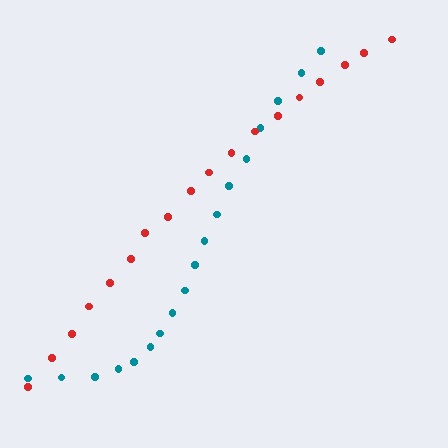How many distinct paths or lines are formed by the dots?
There are 2 distinct paths.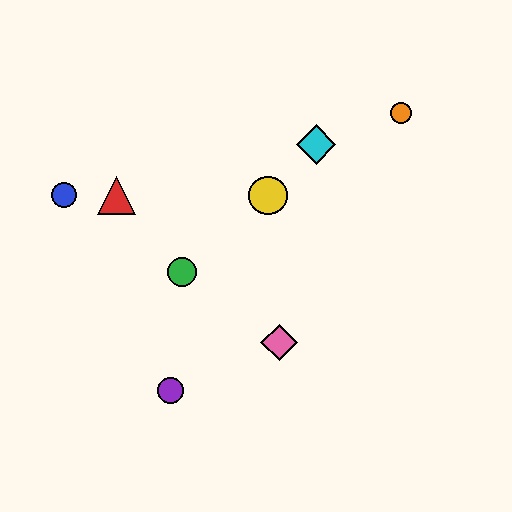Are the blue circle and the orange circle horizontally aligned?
No, the blue circle is at y≈195 and the orange circle is at y≈113.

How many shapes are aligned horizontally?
3 shapes (the red triangle, the blue circle, the yellow circle) are aligned horizontally.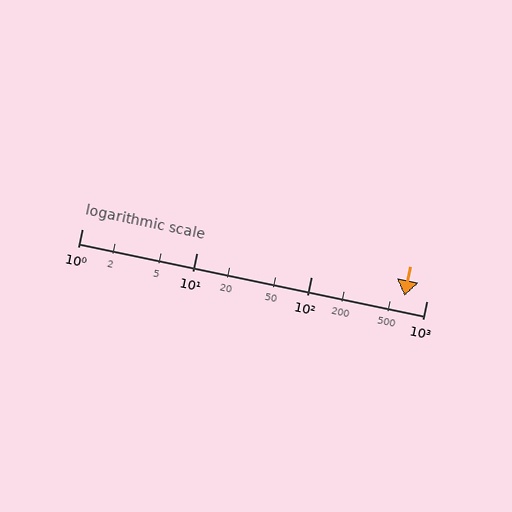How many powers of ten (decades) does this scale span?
The scale spans 3 decades, from 1 to 1000.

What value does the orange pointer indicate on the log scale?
The pointer indicates approximately 640.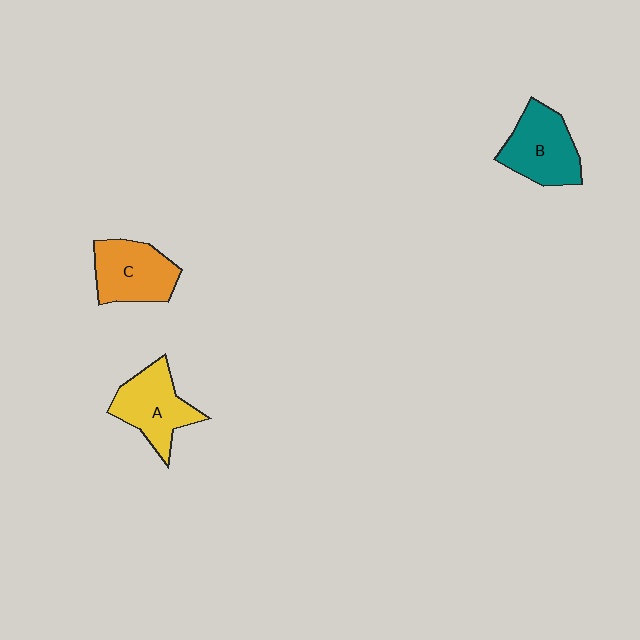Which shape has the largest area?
Shape B (teal).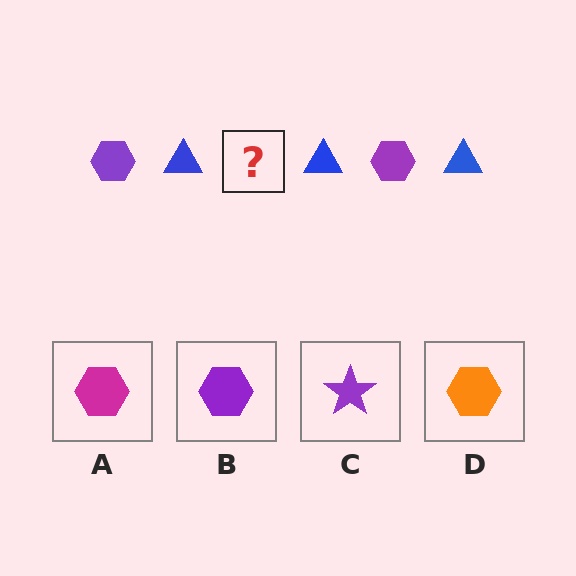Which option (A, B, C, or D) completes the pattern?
B.